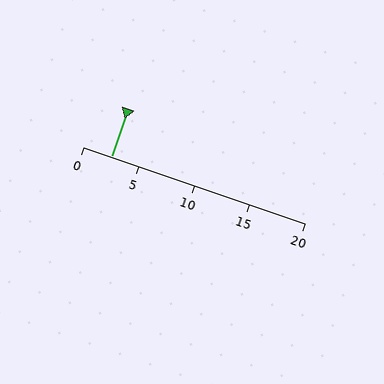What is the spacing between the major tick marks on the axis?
The major ticks are spaced 5 apart.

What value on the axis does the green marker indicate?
The marker indicates approximately 2.5.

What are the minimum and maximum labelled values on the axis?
The axis runs from 0 to 20.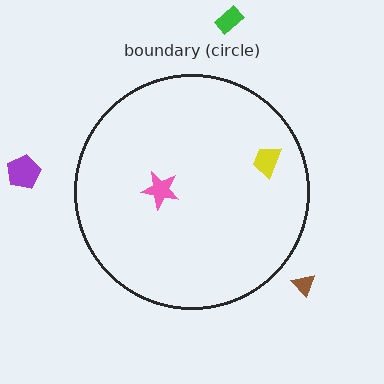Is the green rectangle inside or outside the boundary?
Outside.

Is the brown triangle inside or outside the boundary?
Outside.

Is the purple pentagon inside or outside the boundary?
Outside.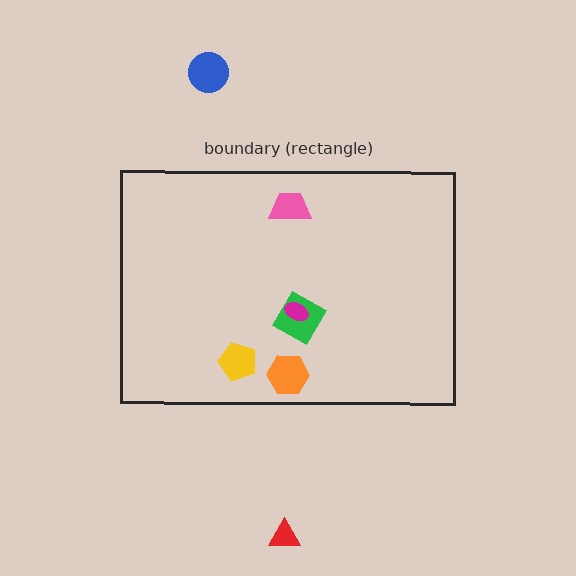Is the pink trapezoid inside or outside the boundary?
Inside.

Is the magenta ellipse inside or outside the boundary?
Inside.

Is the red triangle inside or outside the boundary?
Outside.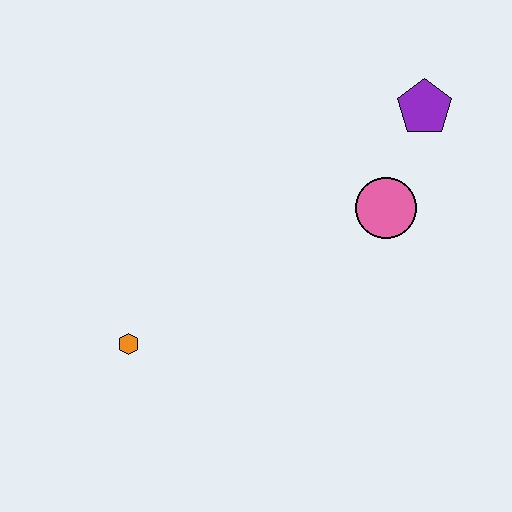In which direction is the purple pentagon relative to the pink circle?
The purple pentagon is above the pink circle.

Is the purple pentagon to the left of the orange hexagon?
No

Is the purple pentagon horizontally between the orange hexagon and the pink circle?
No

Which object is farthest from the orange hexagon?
The purple pentagon is farthest from the orange hexagon.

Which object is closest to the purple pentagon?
The pink circle is closest to the purple pentagon.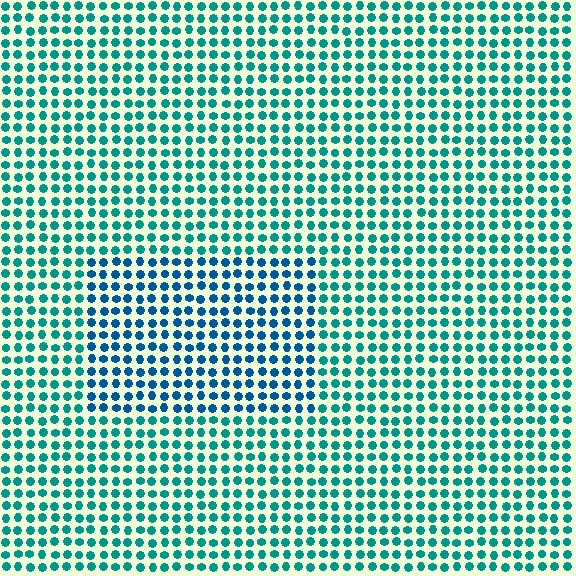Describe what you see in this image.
The image is filled with small teal elements in a uniform arrangement. A rectangle-shaped region is visible where the elements are tinted to a slightly different hue, forming a subtle color boundary.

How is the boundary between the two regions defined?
The boundary is defined purely by a slight shift in hue (about 31 degrees). Spacing, size, and orientation are identical on both sides.